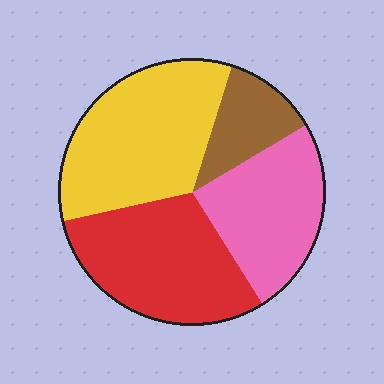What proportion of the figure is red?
Red takes up between a sixth and a third of the figure.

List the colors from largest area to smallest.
From largest to smallest: yellow, red, pink, brown.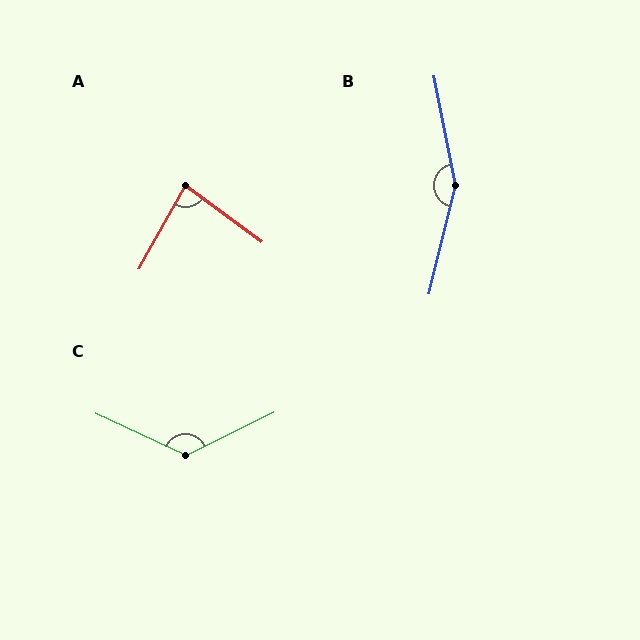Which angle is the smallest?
A, at approximately 83 degrees.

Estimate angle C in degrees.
Approximately 130 degrees.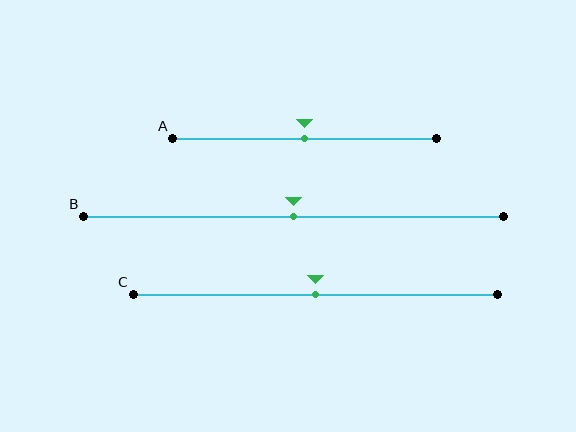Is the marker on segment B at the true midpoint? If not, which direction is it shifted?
Yes, the marker on segment B is at the true midpoint.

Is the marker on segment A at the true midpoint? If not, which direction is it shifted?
Yes, the marker on segment A is at the true midpoint.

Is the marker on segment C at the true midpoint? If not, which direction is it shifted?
Yes, the marker on segment C is at the true midpoint.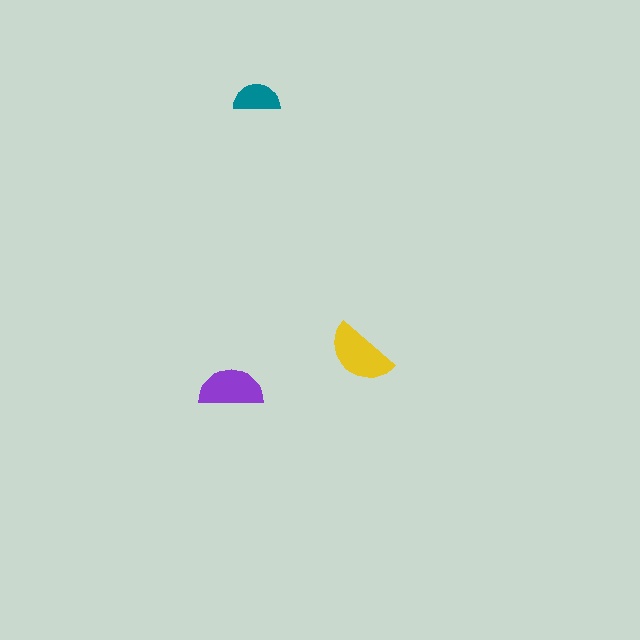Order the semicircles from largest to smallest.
the yellow one, the purple one, the teal one.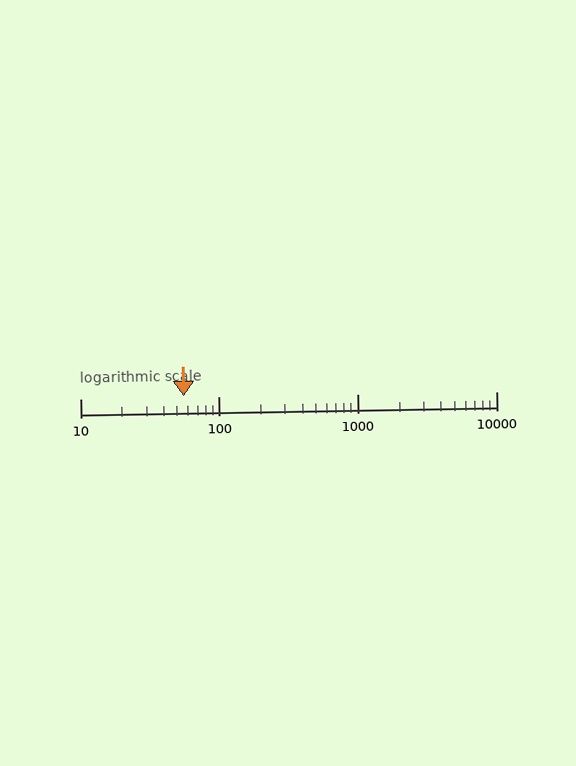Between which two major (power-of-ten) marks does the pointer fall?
The pointer is between 10 and 100.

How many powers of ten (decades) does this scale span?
The scale spans 3 decades, from 10 to 10000.